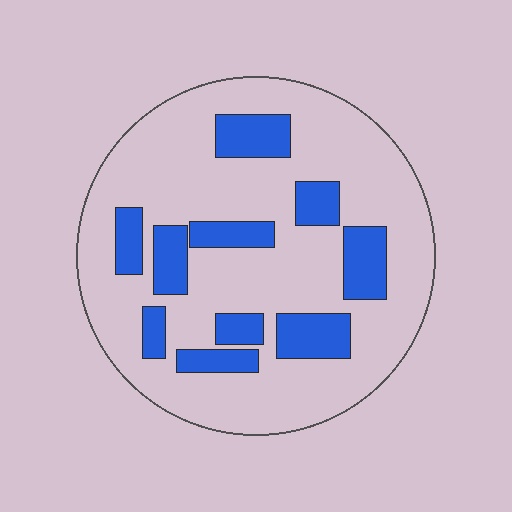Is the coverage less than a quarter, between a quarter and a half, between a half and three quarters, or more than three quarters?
Less than a quarter.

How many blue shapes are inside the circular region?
10.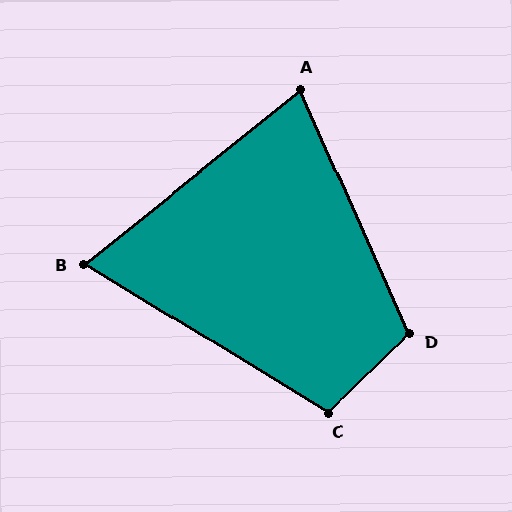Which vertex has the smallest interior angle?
B, at approximately 70 degrees.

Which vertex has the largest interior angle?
D, at approximately 110 degrees.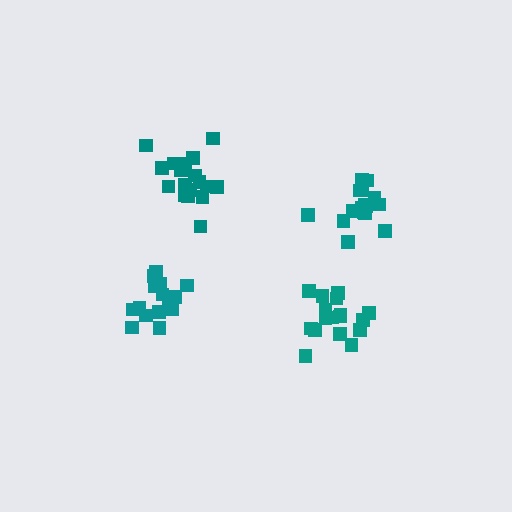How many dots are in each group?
Group 1: 20 dots, Group 2: 17 dots, Group 3: 18 dots, Group 4: 15 dots (70 total).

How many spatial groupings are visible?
There are 4 spatial groupings.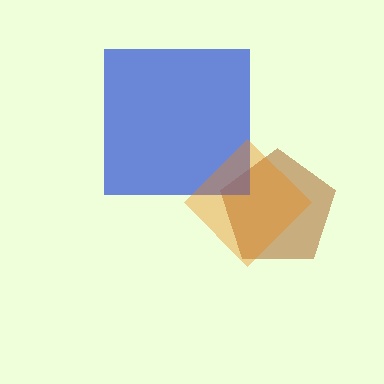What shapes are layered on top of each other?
The layered shapes are: a brown pentagon, a blue square, an orange diamond.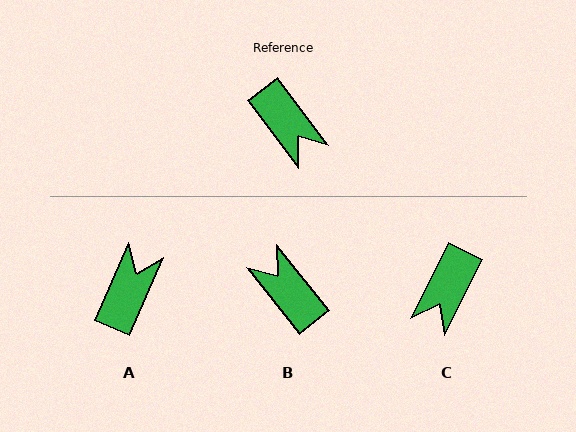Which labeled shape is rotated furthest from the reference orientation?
B, about 179 degrees away.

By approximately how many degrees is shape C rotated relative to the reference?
Approximately 64 degrees clockwise.